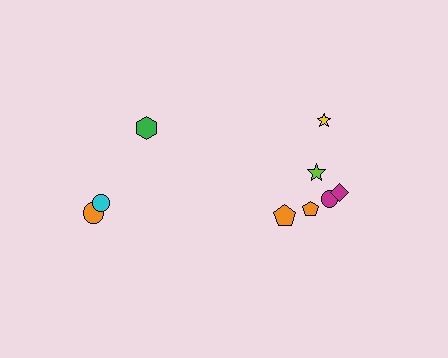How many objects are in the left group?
There are 3 objects.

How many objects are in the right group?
There are 6 objects.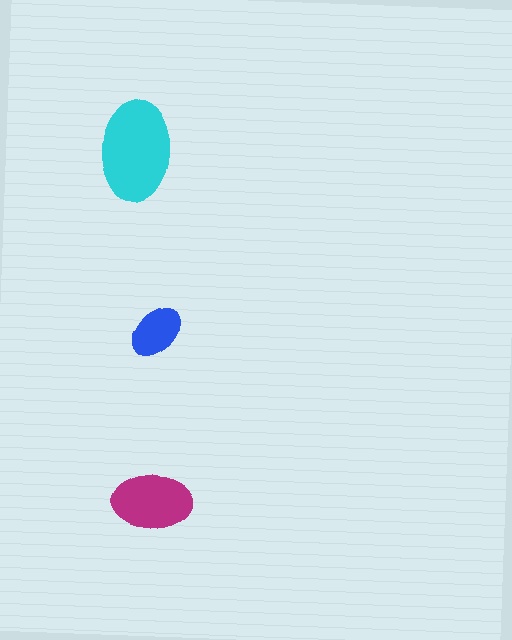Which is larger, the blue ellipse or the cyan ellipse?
The cyan one.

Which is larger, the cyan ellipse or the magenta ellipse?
The cyan one.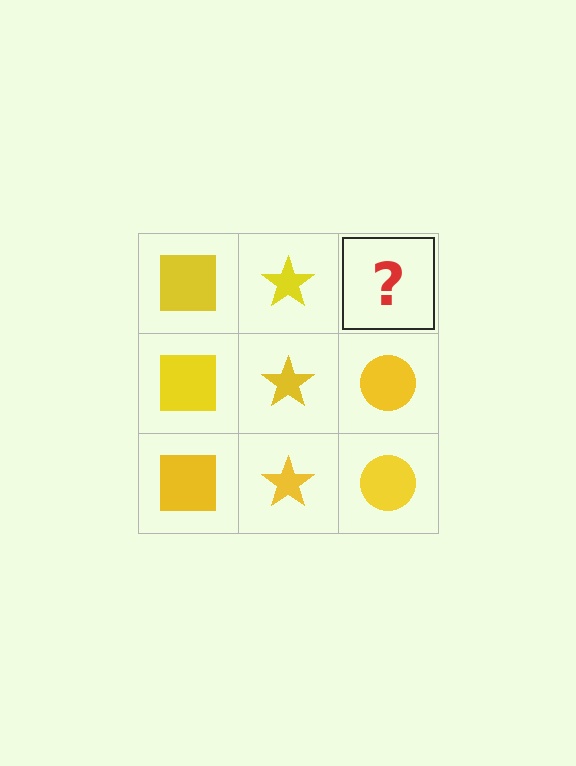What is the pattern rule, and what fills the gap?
The rule is that each column has a consistent shape. The gap should be filled with a yellow circle.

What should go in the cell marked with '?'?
The missing cell should contain a yellow circle.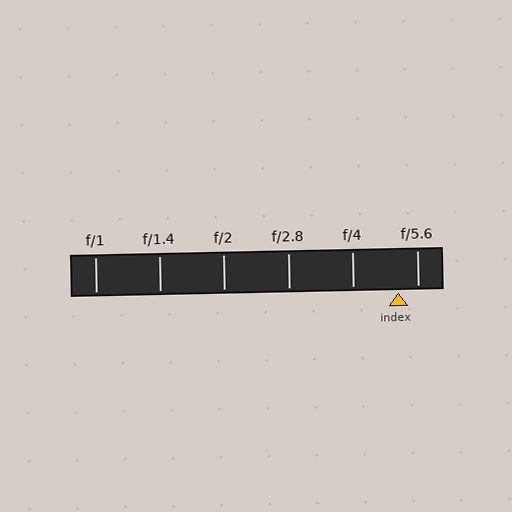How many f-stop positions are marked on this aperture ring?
There are 6 f-stop positions marked.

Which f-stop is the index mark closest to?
The index mark is closest to f/5.6.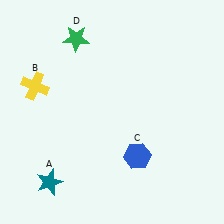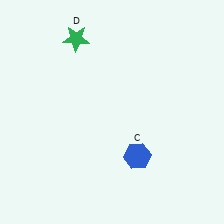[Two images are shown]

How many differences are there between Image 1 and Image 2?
There are 2 differences between the two images.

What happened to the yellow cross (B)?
The yellow cross (B) was removed in Image 2. It was in the top-left area of Image 1.